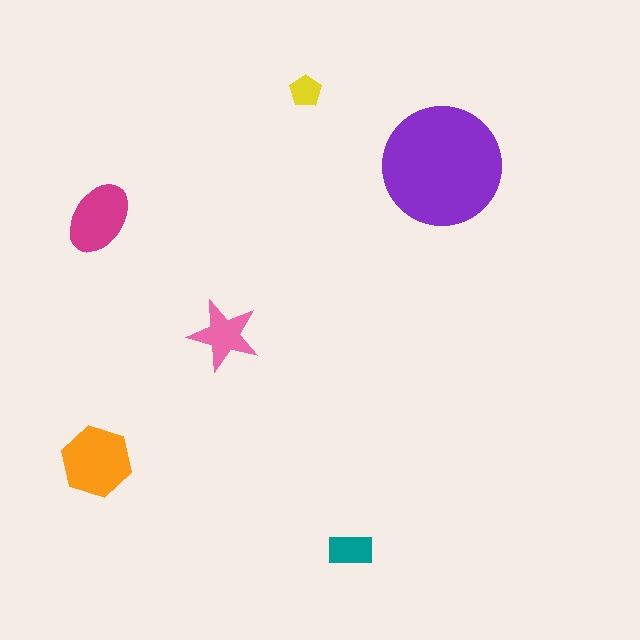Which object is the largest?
The purple circle.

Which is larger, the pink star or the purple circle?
The purple circle.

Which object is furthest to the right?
The purple circle is rightmost.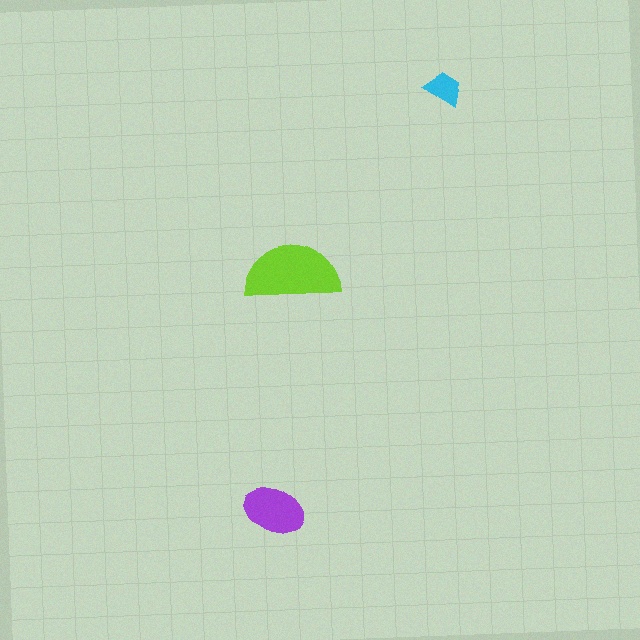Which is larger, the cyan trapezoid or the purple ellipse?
The purple ellipse.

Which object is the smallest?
The cyan trapezoid.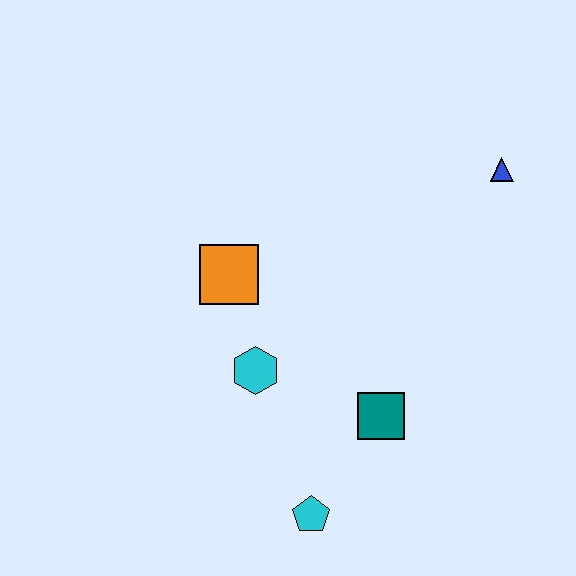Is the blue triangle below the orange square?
No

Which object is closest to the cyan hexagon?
The orange square is closest to the cyan hexagon.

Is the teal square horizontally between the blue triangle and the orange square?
Yes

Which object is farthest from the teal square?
The blue triangle is farthest from the teal square.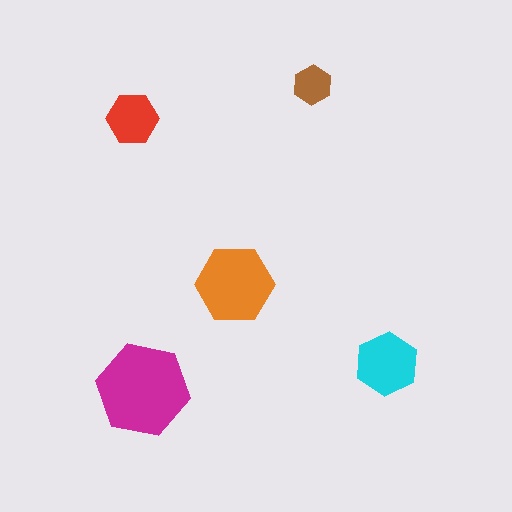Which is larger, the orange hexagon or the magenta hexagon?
The magenta one.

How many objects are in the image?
There are 5 objects in the image.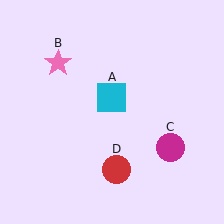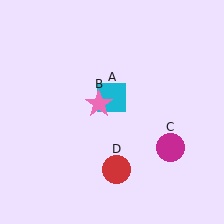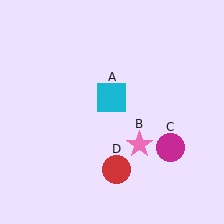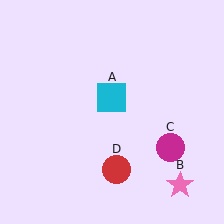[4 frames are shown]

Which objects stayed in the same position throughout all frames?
Cyan square (object A) and magenta circle (object C) and red circle (object D) remained stationary.